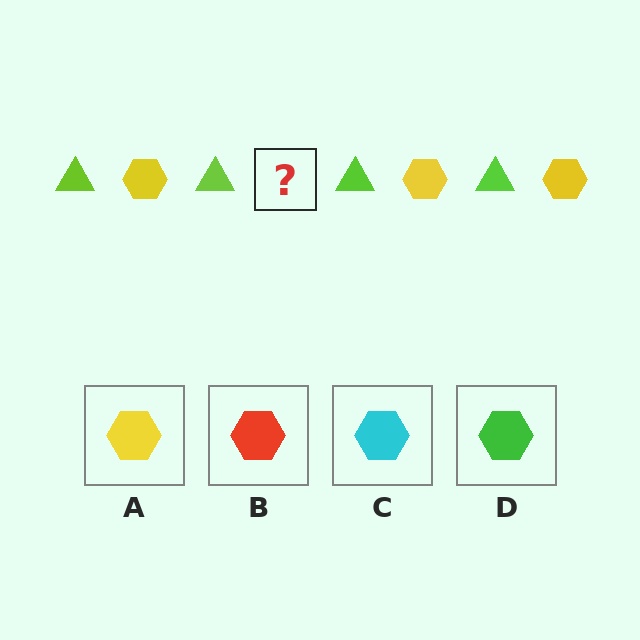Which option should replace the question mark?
Option A.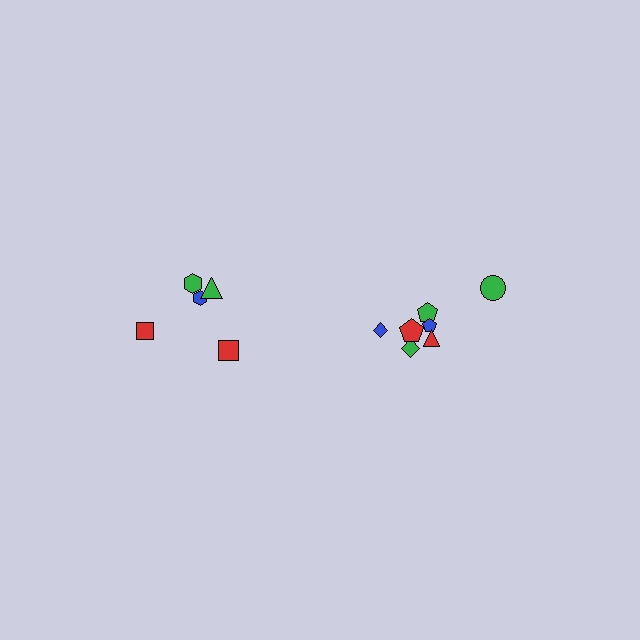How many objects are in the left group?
There are 5 objects.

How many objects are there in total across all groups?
There are 12 objects.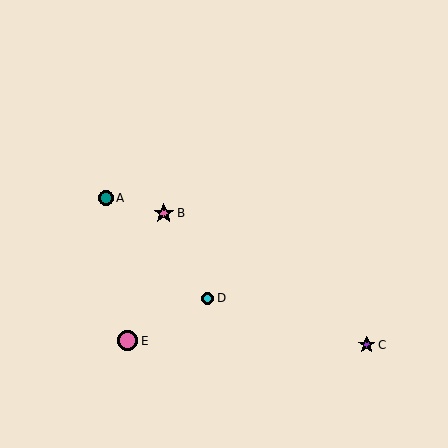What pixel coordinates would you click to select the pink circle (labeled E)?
Click at (127, 341) to select the pink circle E.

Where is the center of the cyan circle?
The center of the cyan circle is at (207, 298).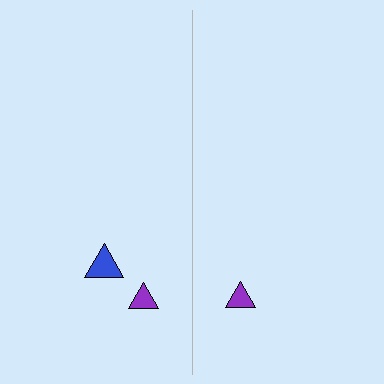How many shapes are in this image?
There are 3 shapes in this image.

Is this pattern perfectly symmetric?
No, the pattern is not perfectly symmetric. A blue triangle is missing from the right side.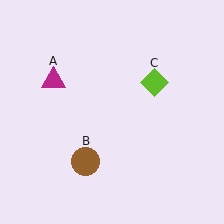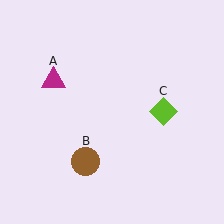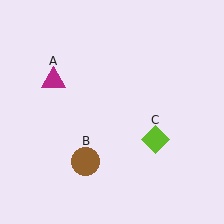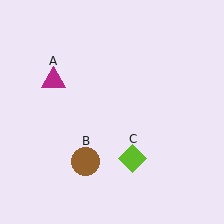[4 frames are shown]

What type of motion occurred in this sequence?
The lime diamond (object C) rotated clockwise around the center of the scene.